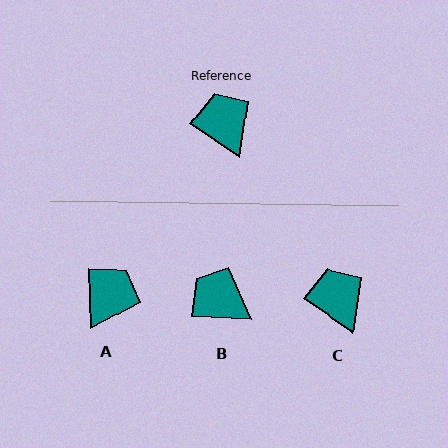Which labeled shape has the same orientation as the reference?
C.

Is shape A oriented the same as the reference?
No, it is off by about 53 degrees.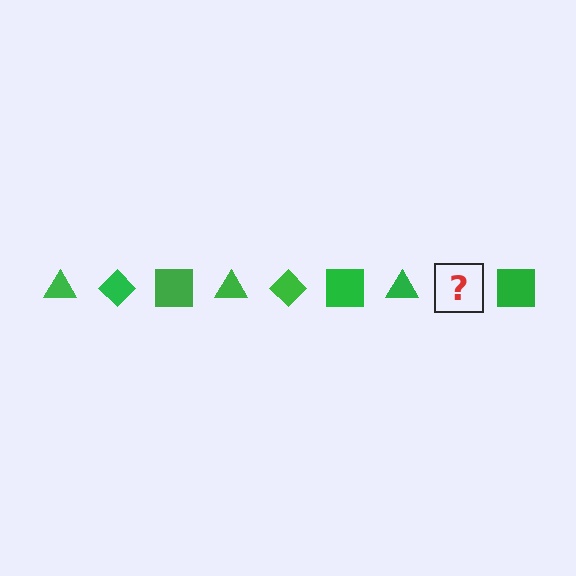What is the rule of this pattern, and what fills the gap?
The rule is that the pattern cycles through triangle, diamond, square shapes in green. The gap should be filled with a green diamond.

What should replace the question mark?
The question mark should be replaced with a green diamond.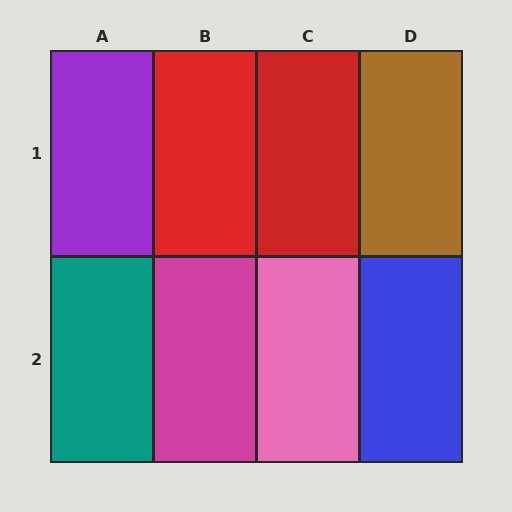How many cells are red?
2 cells are red.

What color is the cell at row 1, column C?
Red.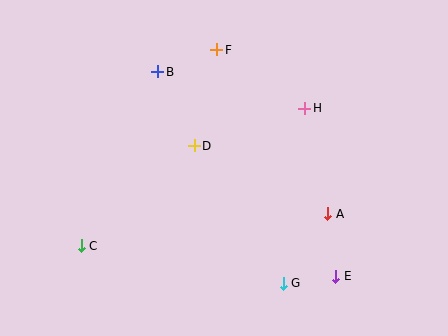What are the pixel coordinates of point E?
Point E is at (336, 276).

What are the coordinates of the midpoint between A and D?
The midpoint between A and D is at (261, 180).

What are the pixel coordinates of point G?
Point G is at (283, 283).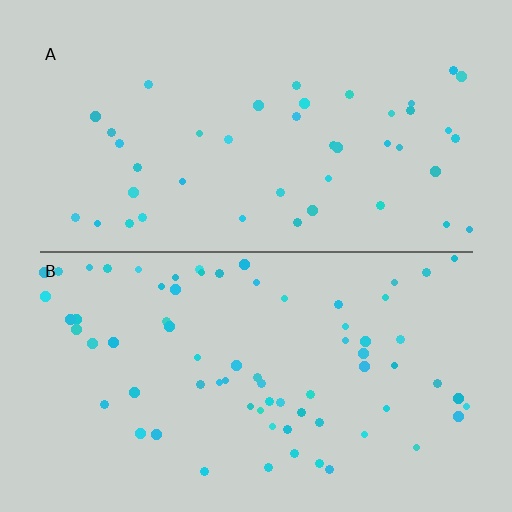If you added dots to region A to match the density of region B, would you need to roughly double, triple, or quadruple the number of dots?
Approximately double.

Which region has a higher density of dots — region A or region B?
B (the bottom).